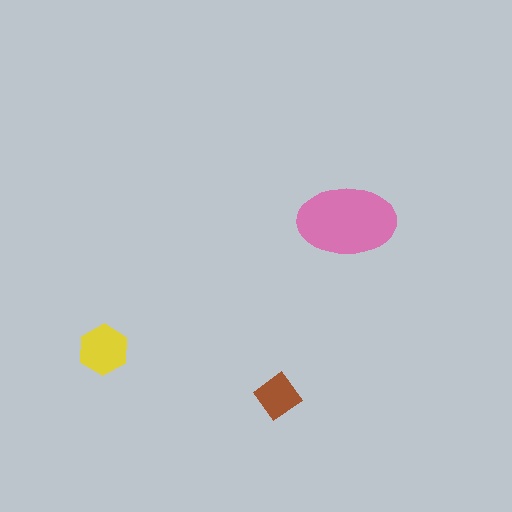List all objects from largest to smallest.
The pink ellipse, the yellow hexagon, the brown diamond.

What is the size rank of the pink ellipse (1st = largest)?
1st.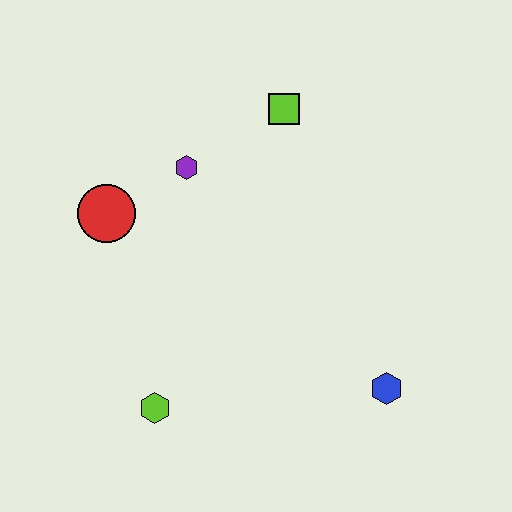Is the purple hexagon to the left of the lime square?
Yes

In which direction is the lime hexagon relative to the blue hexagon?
The lime hexagon is to the left of the blue hexagon.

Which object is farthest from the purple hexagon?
The blue hexagon is farthest from the purple hexagon.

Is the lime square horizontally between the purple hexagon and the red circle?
No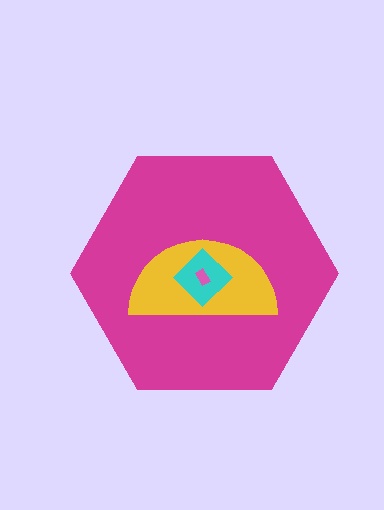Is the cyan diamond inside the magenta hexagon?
Yes.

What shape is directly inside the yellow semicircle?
The cyan diamond.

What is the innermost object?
The pink rectangle.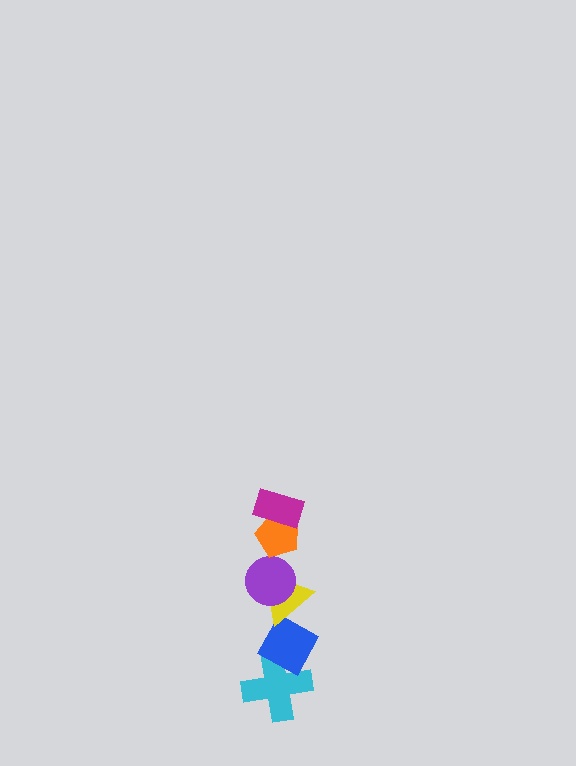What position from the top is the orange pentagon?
The orange pentagon is 2nd from the top.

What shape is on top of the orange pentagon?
The magenta rectangle is on top of the orange pentagon.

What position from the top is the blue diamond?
The blue diamond is 5th from the top.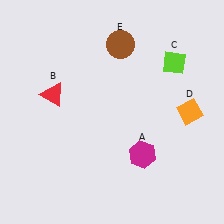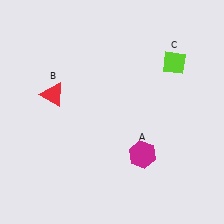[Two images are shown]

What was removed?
The orange diamond (D), the brown circle (E) were removed in Image 2.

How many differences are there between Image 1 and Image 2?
There are 2 differences between the two images.